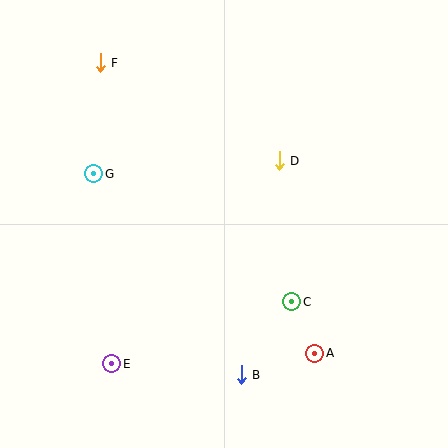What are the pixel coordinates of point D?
Point D is at (279, 161).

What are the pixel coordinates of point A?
Point A is at (315, 354).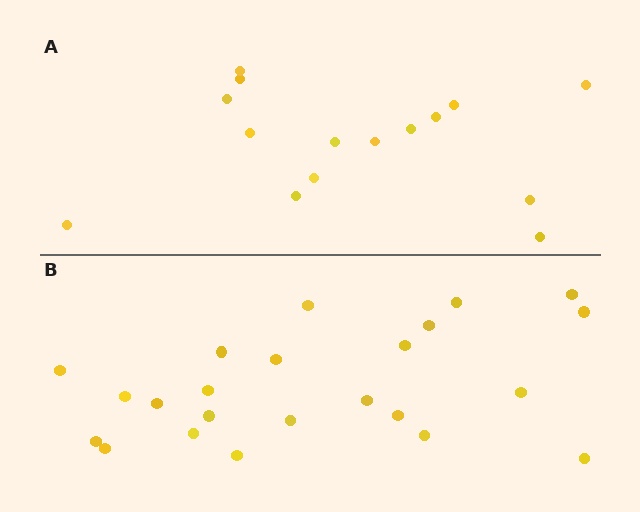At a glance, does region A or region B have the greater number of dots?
Region B (the bottom region) has more dots.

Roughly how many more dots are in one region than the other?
Region B has roughly 8 or so more dots than region A.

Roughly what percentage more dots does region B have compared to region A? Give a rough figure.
About 55% more.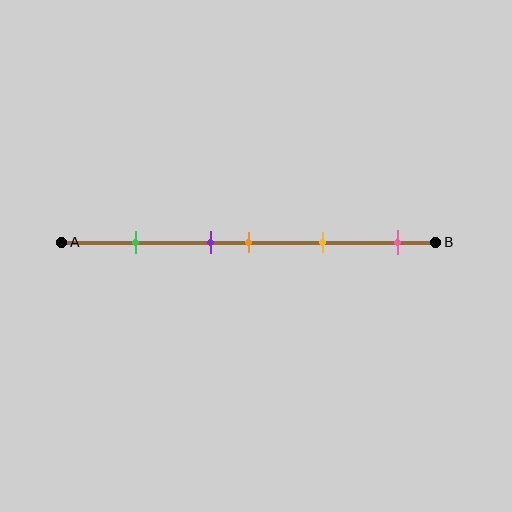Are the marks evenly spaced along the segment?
No, the marks are not evenly spaced.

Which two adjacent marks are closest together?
The purple and orange marks are the closest adjacent pair.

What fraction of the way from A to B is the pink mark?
The pink mark is approximately 90% (0.9) of the way from A to B.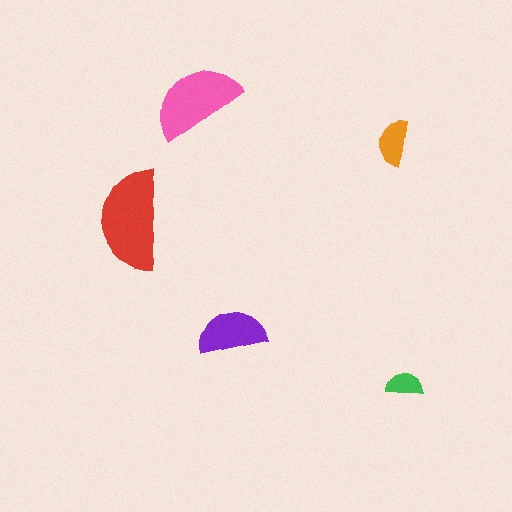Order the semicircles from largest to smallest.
the red one, the pink one, the purple one, the orange one, the green one.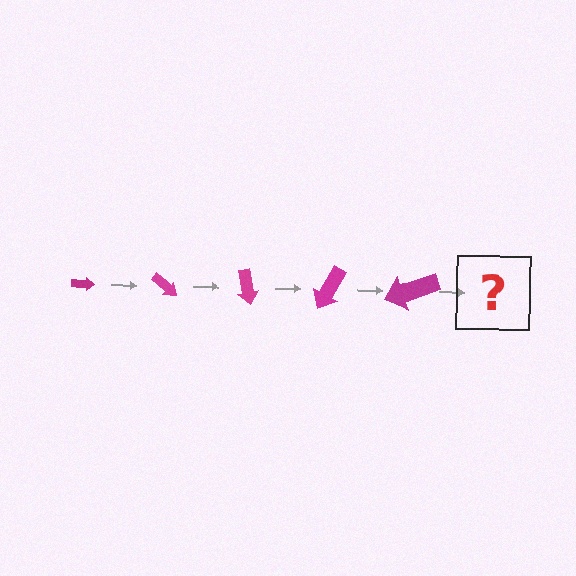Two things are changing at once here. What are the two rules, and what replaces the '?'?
The two rules are that the arrow grows larger each step and it rotates 40 degrees each step. The '?' should be an arrow, larger than the previous one and rotated 200 degrees from the start.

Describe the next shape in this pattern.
It should be an arrow, larger than the previous one and rotated 200 degrees from the start.